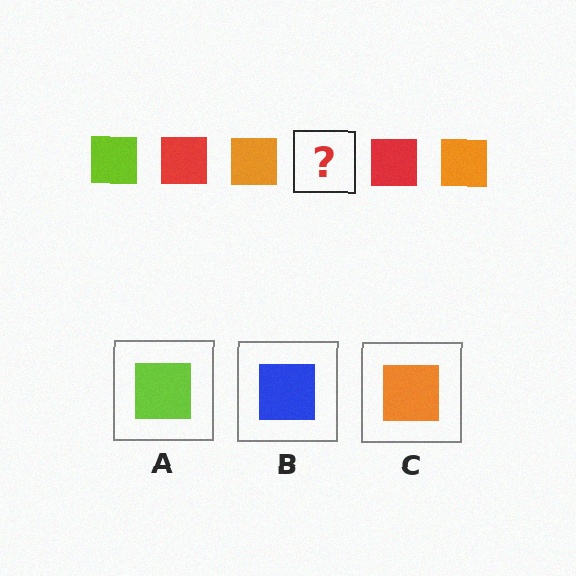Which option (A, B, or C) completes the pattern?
A.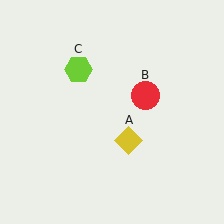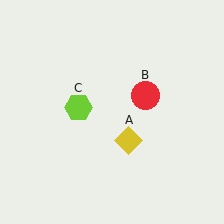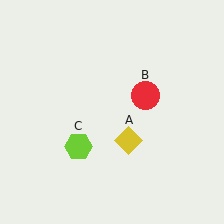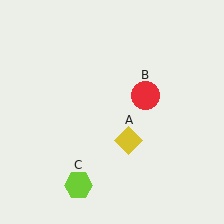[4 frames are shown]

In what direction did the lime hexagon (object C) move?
The lime hexagon (object C) moved down.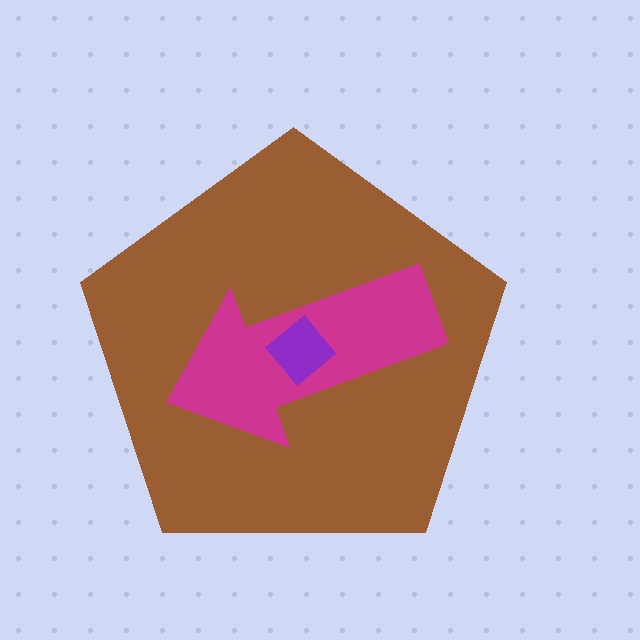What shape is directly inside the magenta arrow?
The purple diamond.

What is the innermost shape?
The purple diamond.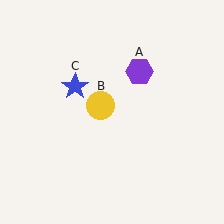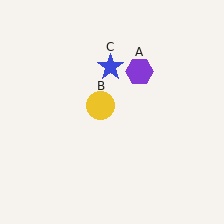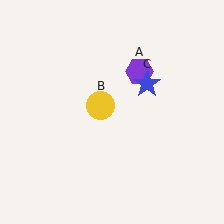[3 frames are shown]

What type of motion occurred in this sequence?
The blue star (object C) rotated clockwise around the center of the scene.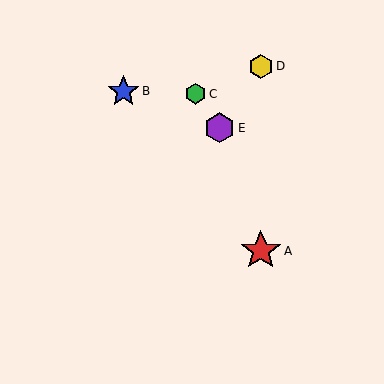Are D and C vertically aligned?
No, D is at x≈261 and C is at x≈196.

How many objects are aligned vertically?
2 objects (A, D) are aligned vertically.